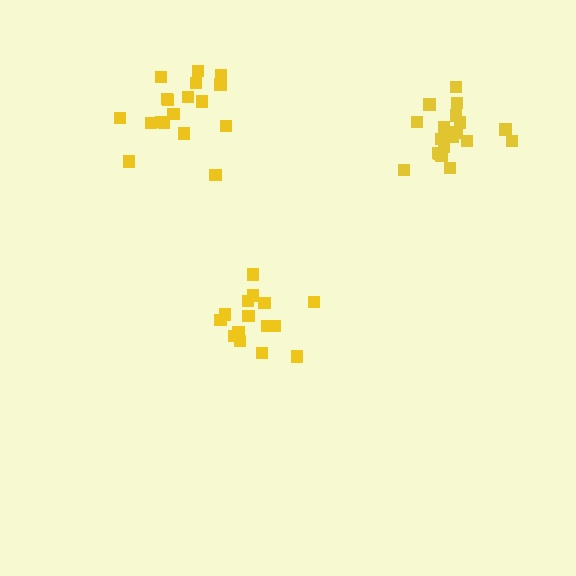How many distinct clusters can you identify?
There are 3 distinct clusters.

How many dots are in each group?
Group 1: 18 dots, Group 2: 15 dots, Group 3: 20 dots (53 total).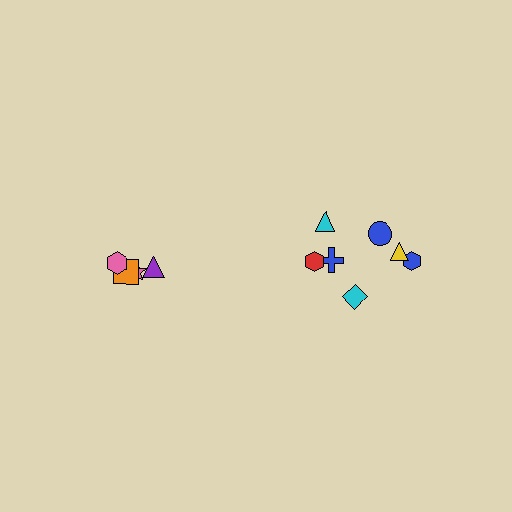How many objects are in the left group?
There are 4 objects.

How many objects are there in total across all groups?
There are 11 objects.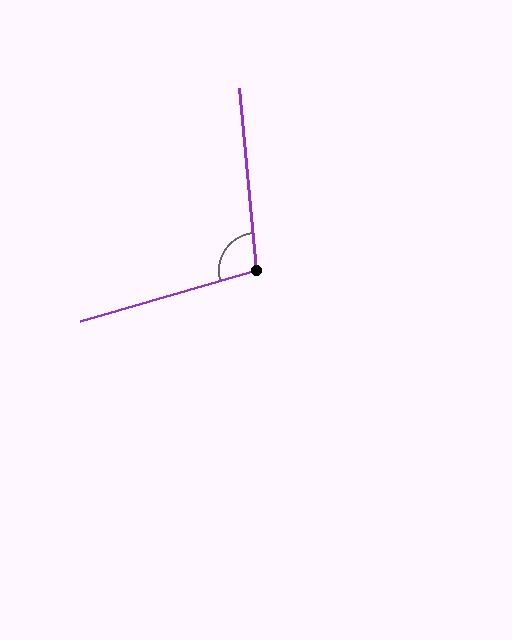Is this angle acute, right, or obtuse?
It is obtuse.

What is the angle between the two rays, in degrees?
Approximately 101 degrees.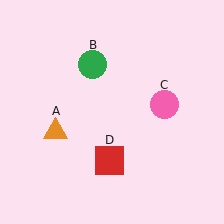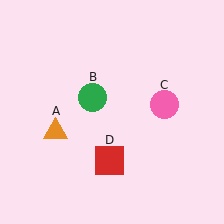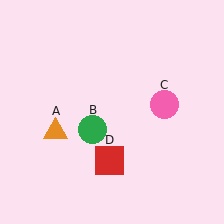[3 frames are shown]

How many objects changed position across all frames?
1 object changed position: green circle (object B).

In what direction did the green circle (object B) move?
The green circle (object B) moved down.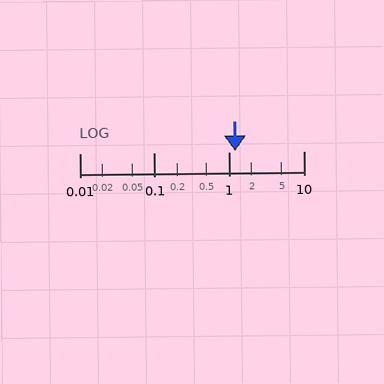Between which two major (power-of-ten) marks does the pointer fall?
The pointer is between 1 and 10.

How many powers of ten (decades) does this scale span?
The scale spans 3 decades, from 0.01 to 10.